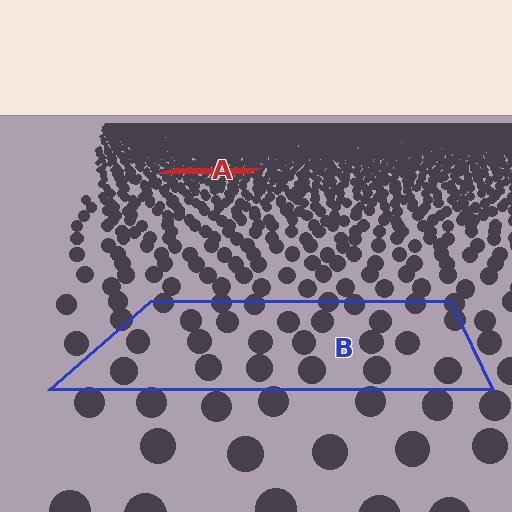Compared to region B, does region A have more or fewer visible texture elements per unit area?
Region A has more texture elements per unit area — they are packed more densely because it is farther away.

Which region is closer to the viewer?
Region B is closer. The texture elements there are larger and more spread out.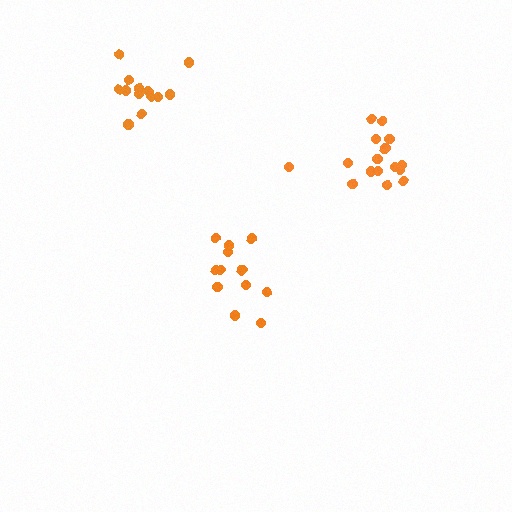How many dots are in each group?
Group 1: 13 dots, Group 2: 17 dots, Group 3: 13 dots (43 total).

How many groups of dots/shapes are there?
There are 3 groups.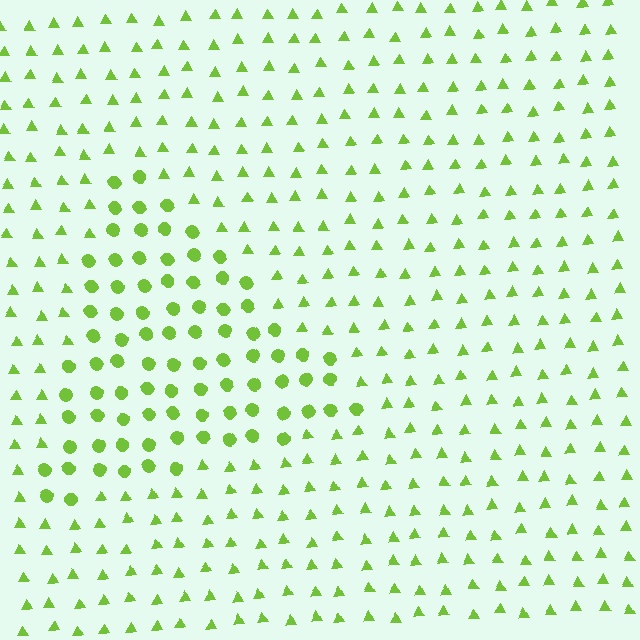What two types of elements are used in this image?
The image uses circles inside the triangle region and triangles outside it.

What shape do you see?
I see a triangle.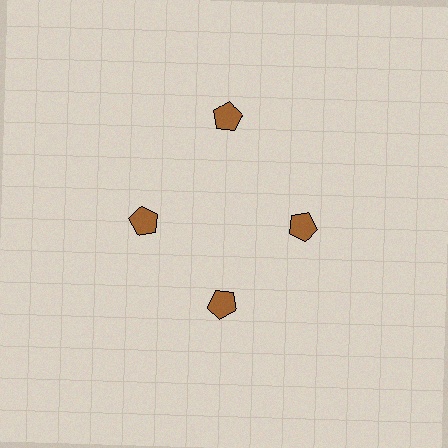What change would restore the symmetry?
The symmetry would be restored by moving it inward, back onto the ring so that all 4 pentagons sit at equal angles and equal distance from the center.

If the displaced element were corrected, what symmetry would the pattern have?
It would have 4-fold rotational symmetry — the pattern would map onto itself every 90 degrees.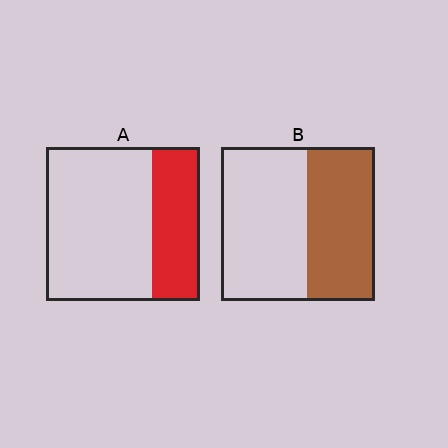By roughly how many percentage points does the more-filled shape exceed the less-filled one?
By roughly 15 percentage points (B over A).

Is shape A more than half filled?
No.